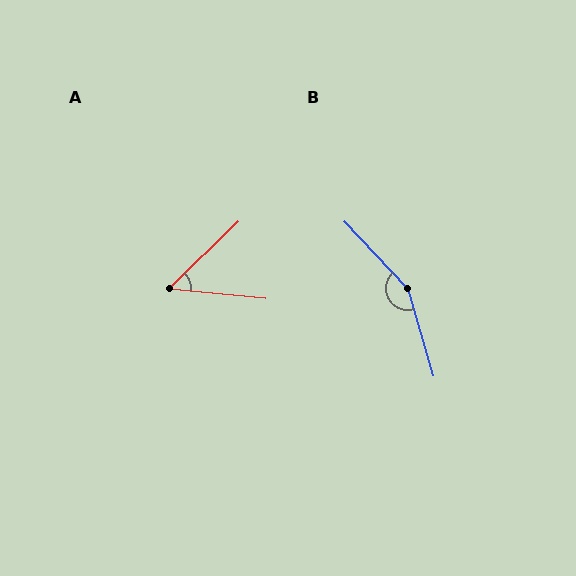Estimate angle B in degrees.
Approximately 153 degrees.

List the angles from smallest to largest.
A (50°), B (153°).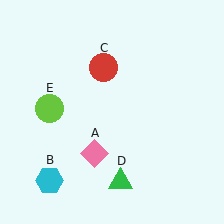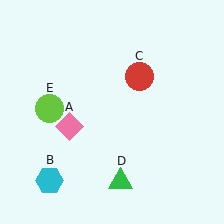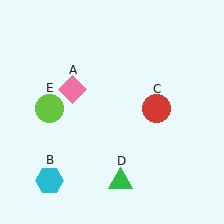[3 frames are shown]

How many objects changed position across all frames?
2 objects changed position: pink diamond (object A), red circle (object C).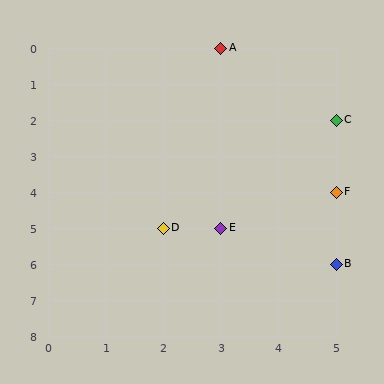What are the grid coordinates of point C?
Point C is at grid coordinates (5, 2).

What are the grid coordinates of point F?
Point F is at grid coordinates (5, 4).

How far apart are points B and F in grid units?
Points B and F are 2 rows apart.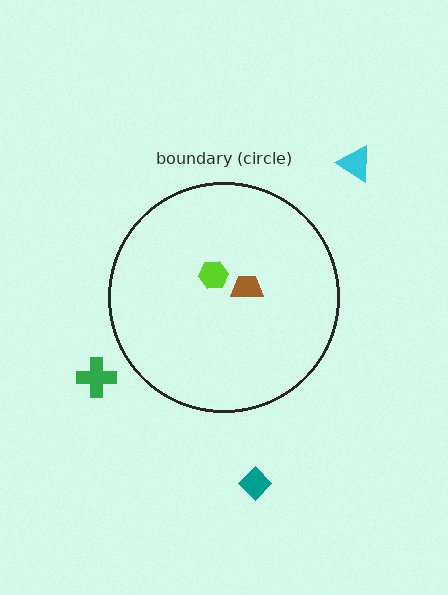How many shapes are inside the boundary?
2 inside, 3 outside.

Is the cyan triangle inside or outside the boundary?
Outside.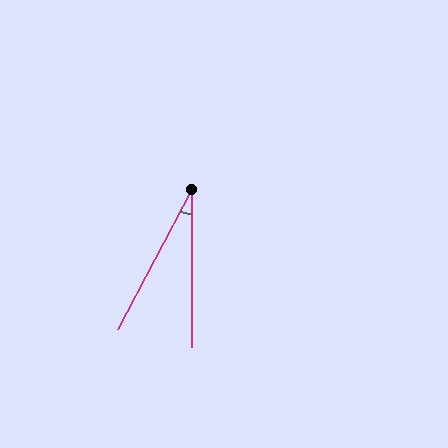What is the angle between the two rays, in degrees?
Approximately 28 degrees.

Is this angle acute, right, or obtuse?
It is acute.